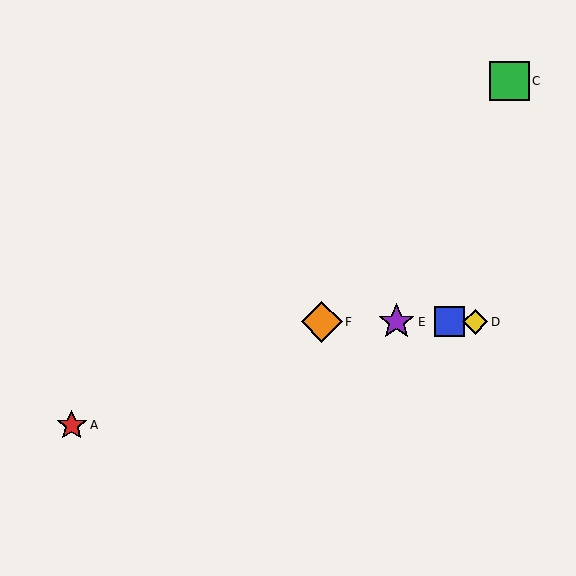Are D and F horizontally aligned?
Yes, both are at y≈322.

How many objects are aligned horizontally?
4 objects (B, D, E, F) are aligned horizontally.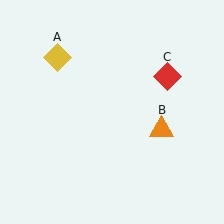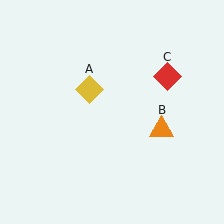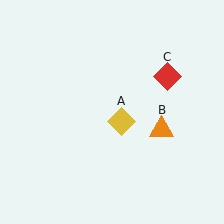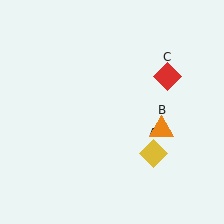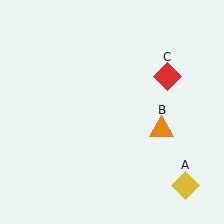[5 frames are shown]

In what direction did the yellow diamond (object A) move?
The yellow diamond (object A) moved down and to the right.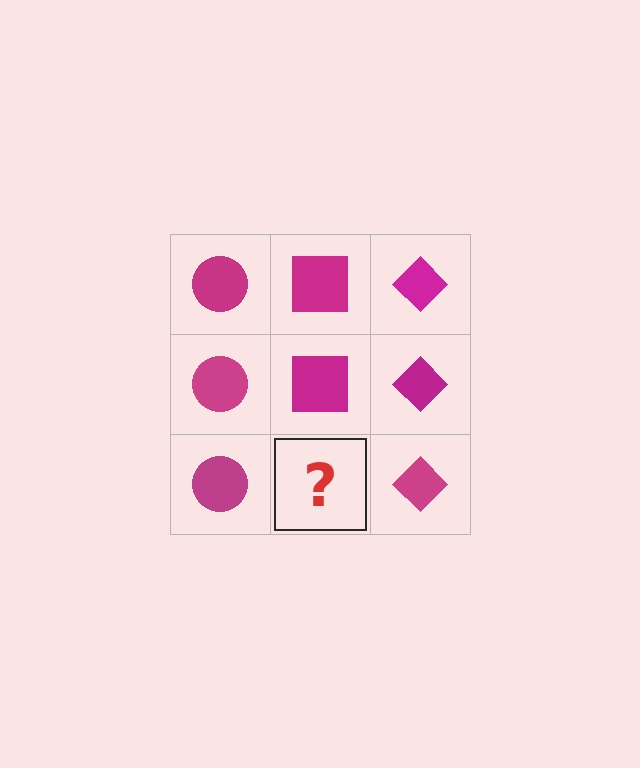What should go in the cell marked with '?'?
The missing cell should contain a magenta square.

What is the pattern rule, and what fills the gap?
The rule is that each column has a consistent shape. The gap should be filled with a magenta square.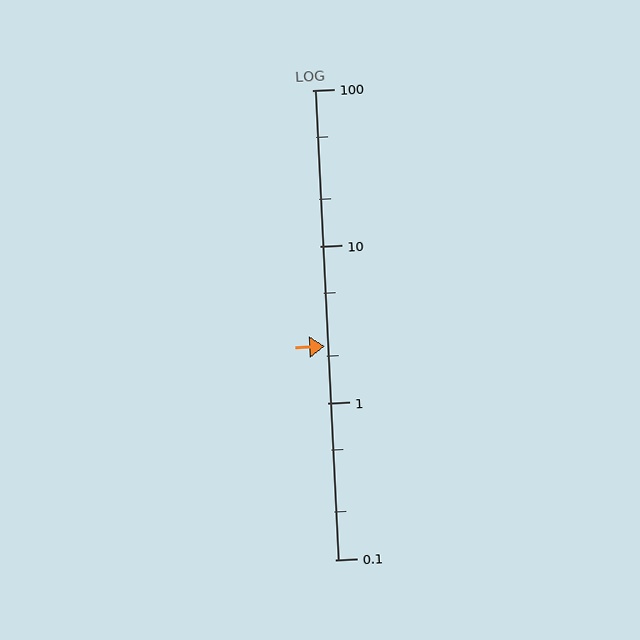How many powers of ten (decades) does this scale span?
The scale spans 3 decades, from 0.1 to 100.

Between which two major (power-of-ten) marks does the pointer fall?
The pointer is between 1 and 10.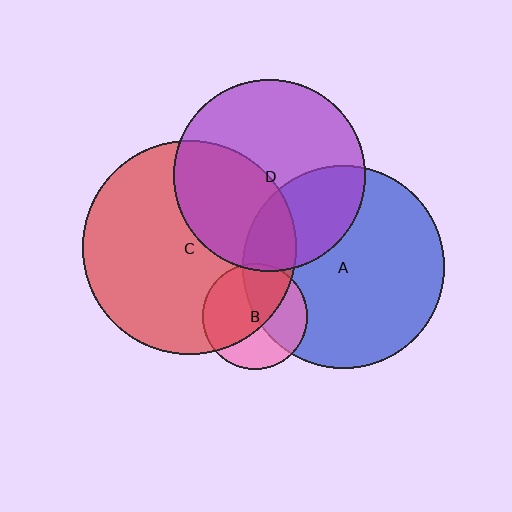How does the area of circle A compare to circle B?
Approximately 3.7 times.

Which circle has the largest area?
Circle C (red).